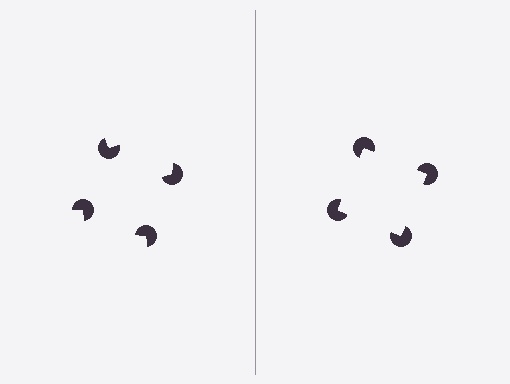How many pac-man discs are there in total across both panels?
8 — 4 on each side.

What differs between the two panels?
The pac-man discs are positioned identically on both sides; only the wedge orientations differ. On the right they align to a square; on the left they are misaligned.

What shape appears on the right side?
An illusory square.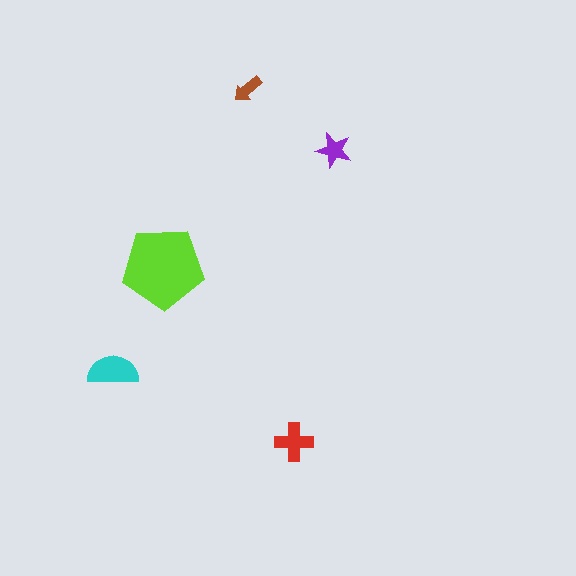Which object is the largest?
The lime pentagon.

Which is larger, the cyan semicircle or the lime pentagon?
The lime pentagon.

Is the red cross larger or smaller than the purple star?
Larger.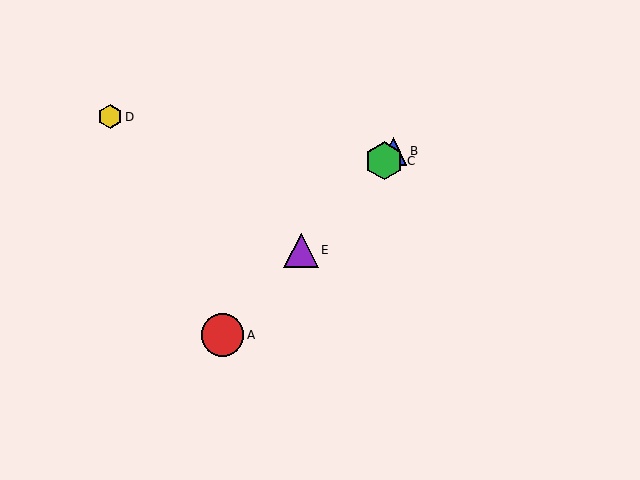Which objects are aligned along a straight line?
Objects A, B, C, E are aligned along a straight line.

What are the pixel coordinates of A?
Object A is at (222, 335).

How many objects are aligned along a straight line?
4 objects (A, B, C, E) are aligned along a straight line.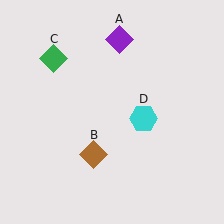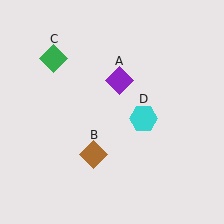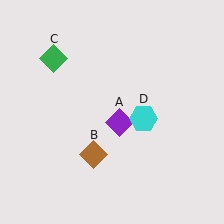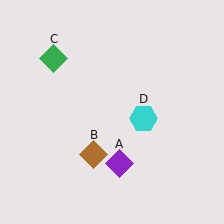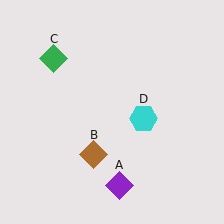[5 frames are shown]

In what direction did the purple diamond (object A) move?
The purple diamond (object A) moved down.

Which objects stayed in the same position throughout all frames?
Brown diamond (object B) and green diamond (object C) and cyan hexagon (object D) remained stationary.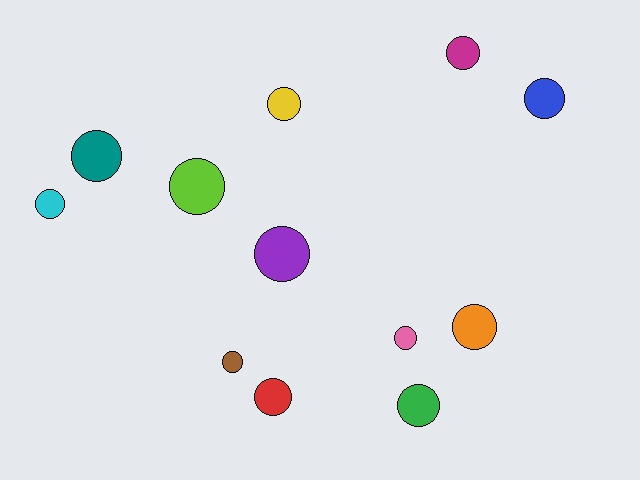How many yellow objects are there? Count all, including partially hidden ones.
There is 1 yellow object.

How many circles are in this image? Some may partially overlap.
There are 12 circles.